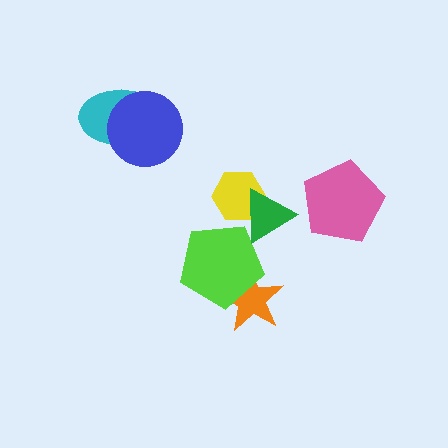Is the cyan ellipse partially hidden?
Yes, it is partially covered by another shape.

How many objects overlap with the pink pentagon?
0 objects overlap with the pink pentagon.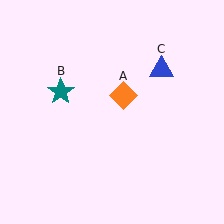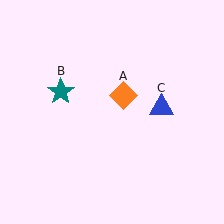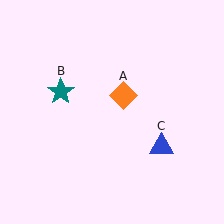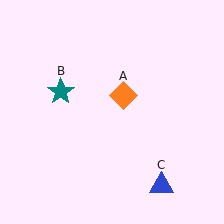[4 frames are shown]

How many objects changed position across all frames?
1 object changed position: blue triangle (object C).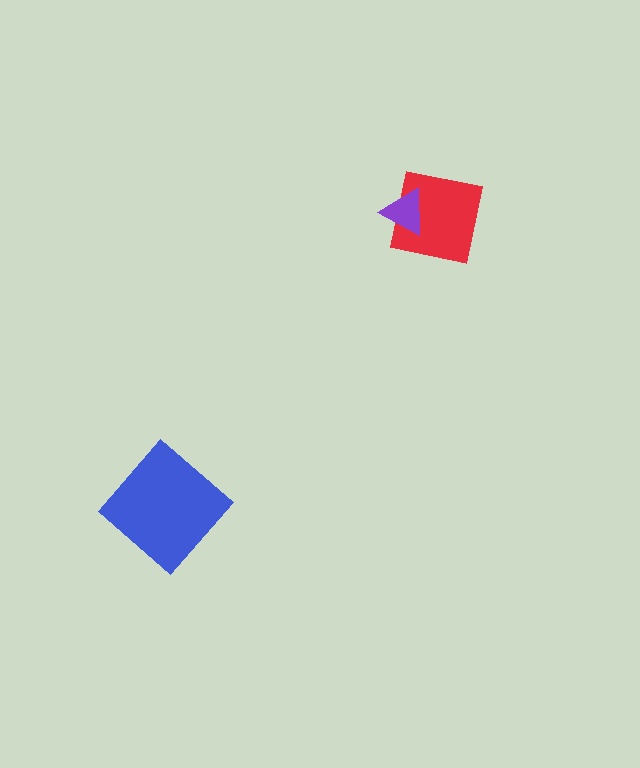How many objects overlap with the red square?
1 object overlaps with the red square.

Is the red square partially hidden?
Yes, it is partially covered by another shape.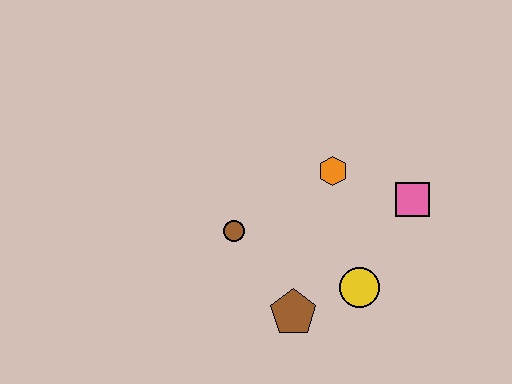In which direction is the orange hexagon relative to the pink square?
The orange hexagon is to the left of the pink square.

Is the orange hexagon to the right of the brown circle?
Yes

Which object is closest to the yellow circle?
The brown pentagon is closest to the yellow circle.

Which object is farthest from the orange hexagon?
The brown pentagon is farthest from the orange hexagon.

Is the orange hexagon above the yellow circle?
Yes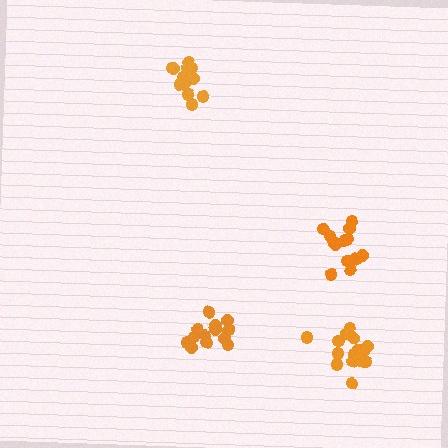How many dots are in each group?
Group 1: 14 dots, Group 2: 13 dots, Group 3: 16 dots, Group 4: 13 dots (56 total).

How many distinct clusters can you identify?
There are 4 distinct clusters.